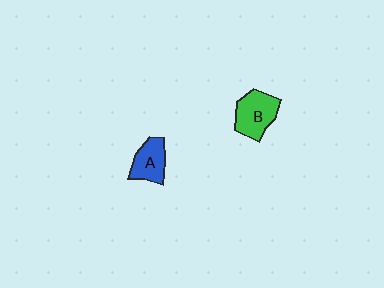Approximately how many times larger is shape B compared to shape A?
Approximately 1.3 times.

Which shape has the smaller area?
Shape A (blue).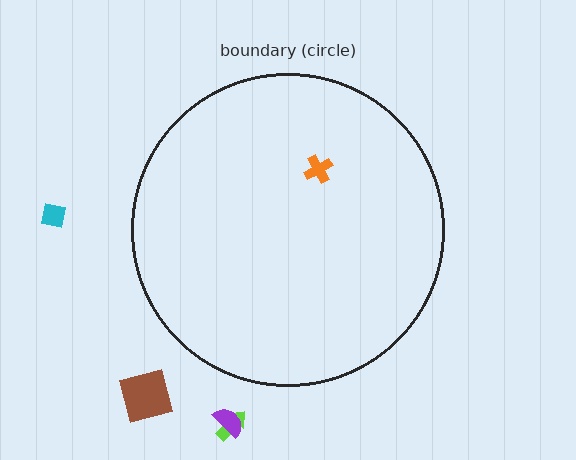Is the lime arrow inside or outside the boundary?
Outside.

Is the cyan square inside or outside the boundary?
Outside.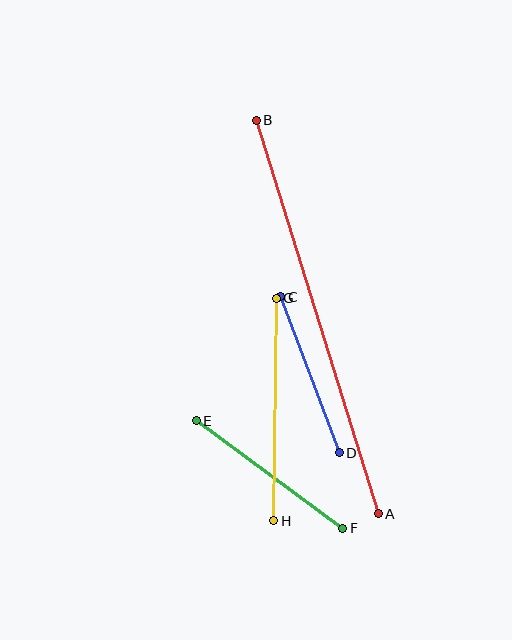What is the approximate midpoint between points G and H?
The midpoint is at approximately (275, 410) pixels.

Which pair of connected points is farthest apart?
Points A and B are farthest apart.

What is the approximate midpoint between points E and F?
The midpoint is at approximately (270, 475) pixels.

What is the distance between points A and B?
The distance is approximately 412 pixels.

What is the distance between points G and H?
The distance is approximately 223 pixels.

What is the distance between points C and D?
The distance is approximately 166 pixels.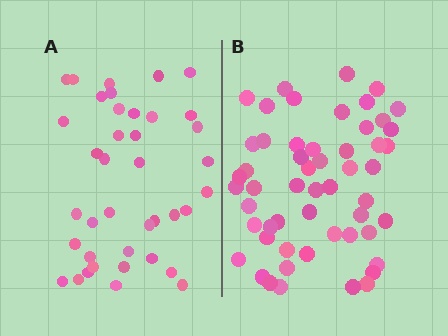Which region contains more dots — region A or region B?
Region B (the right region) has more dots.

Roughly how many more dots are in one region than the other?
Region B has approximately 15 more dots than region A.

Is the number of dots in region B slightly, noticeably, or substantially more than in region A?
Region B has noticeably more, but not dramatically so. The ratio is roughly 1.4 to 1.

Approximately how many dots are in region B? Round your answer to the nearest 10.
About 50 dots. (The exact count is 54, which rounds to 50.)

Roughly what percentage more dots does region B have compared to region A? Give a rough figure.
About 40% more.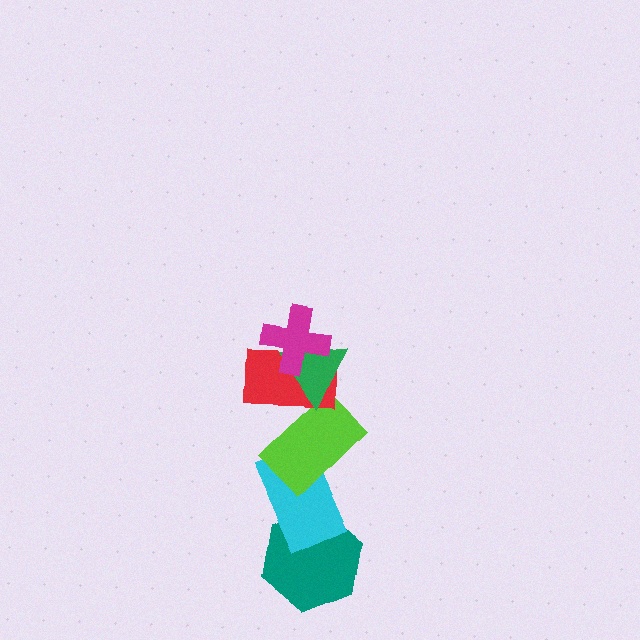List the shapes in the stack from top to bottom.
From top to bottom: the magenta cross, the green triangle, the red rectangle, the lime rectangle, the cyan rectangle, the teal hexagon.